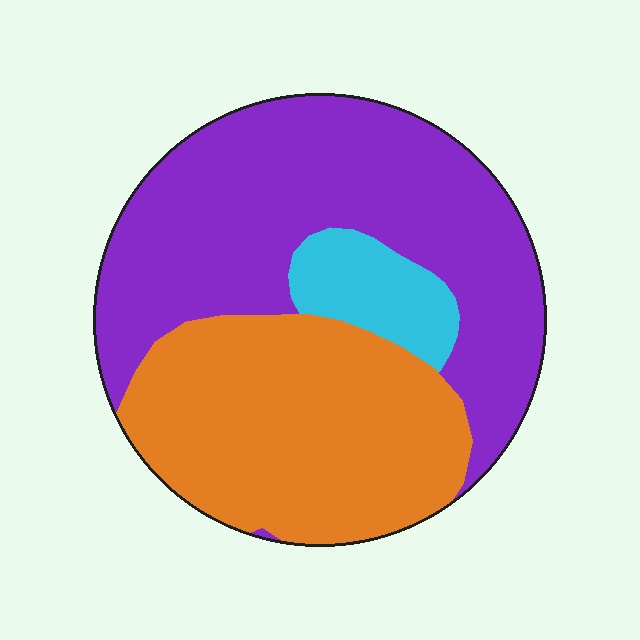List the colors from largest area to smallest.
From largest to smallest: purple, orange, cyan.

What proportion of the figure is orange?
Orange covers roughly 40% of the figure.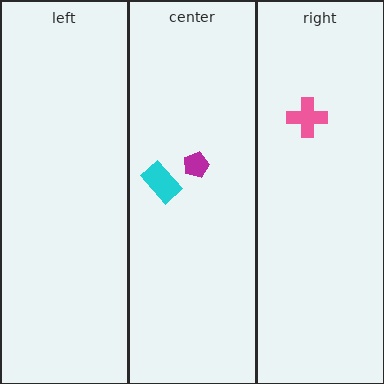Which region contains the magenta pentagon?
The center region.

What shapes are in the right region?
The pink cross.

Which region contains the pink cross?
The right region.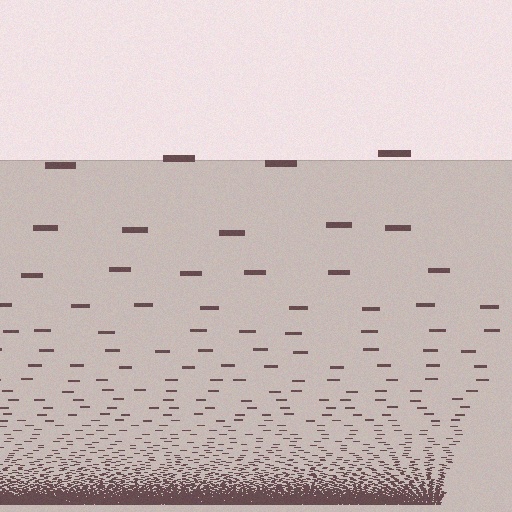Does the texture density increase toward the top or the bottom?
Density increases toward the bottom.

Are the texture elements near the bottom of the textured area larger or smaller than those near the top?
Smaller. The gradient is inverted — elements near the bottom are smaller and denser.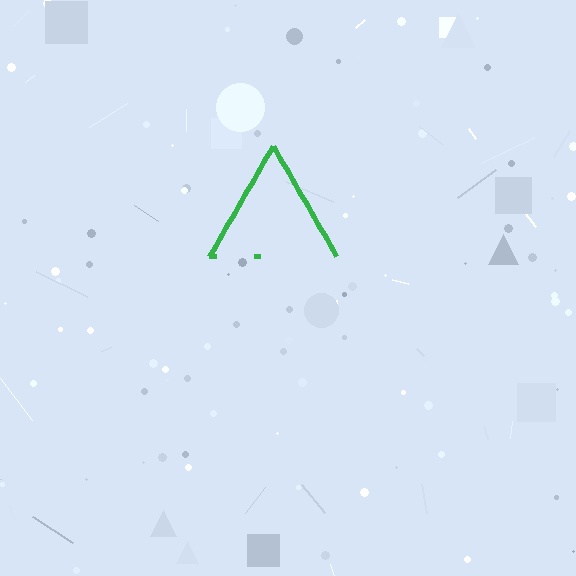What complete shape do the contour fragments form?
The contour fragments form a triangle.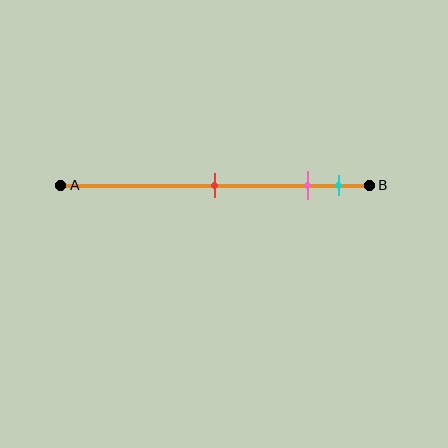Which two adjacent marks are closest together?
The pink and cyan marks are the closest adjacent pair.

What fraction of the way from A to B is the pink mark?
The pink mark is approximately 80% (0.8) of the way from A to B.